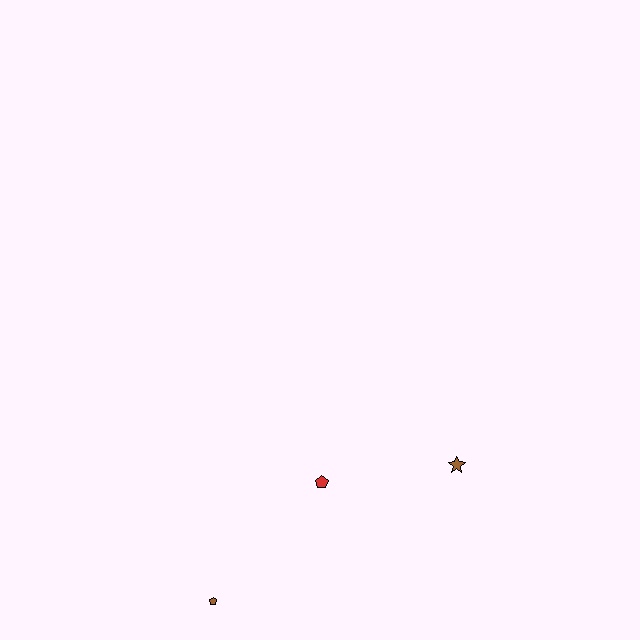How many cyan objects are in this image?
There are no cyan objects.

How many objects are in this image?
There are 3 objects.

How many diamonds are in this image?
There are no diamonds.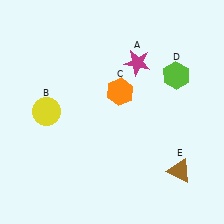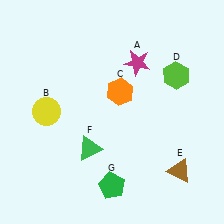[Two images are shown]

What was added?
A green triangle (F), a green pentagon (G) were added in Image 2.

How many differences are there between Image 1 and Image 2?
There are 2 differences between the two images.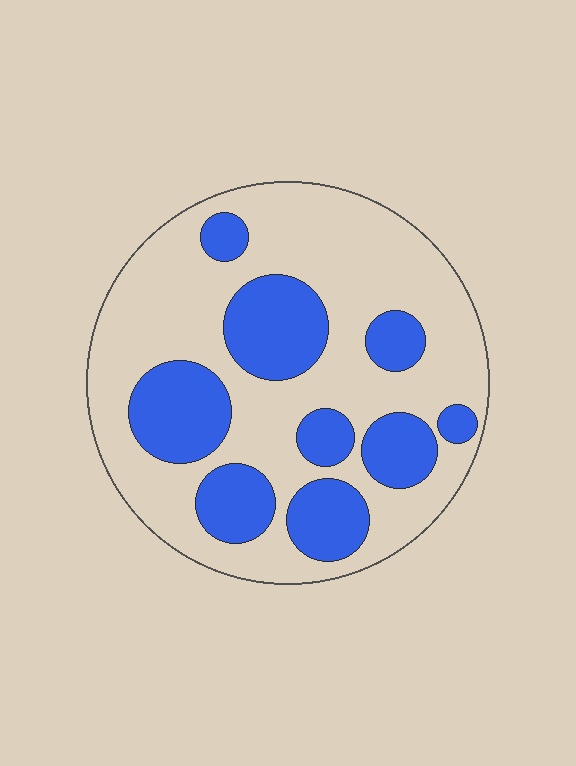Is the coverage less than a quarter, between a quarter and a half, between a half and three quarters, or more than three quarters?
Between a quarter and a half.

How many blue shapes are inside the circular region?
9.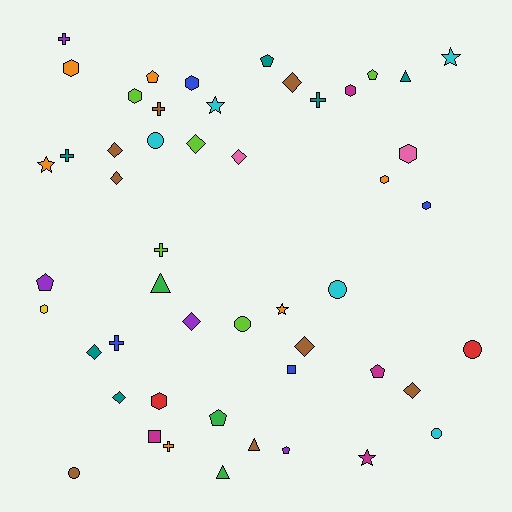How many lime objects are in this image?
There are 5 lime objects.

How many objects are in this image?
There are 50 objects.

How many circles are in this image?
There are 6 circles.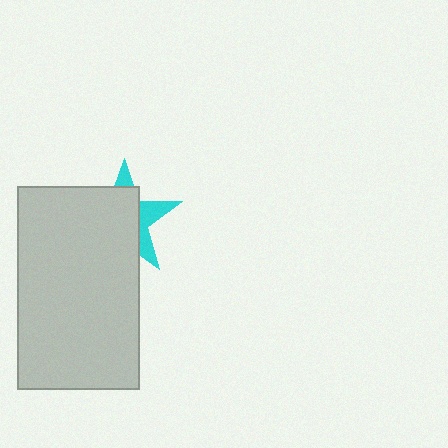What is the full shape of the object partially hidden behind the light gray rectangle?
The partially hidden object is a cyan star.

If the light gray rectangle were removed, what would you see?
You would see the complete cyan star.